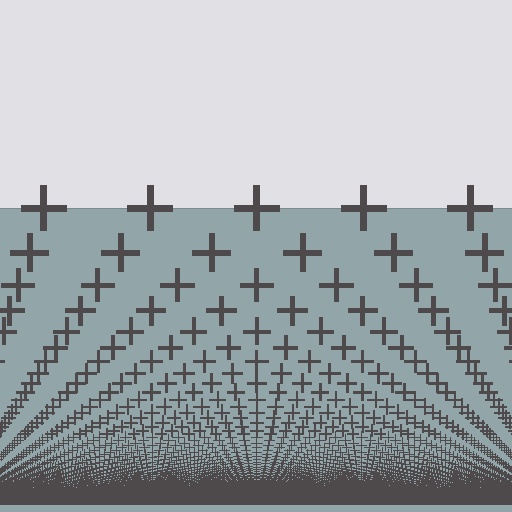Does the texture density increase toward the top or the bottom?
Density increases toward the bottom.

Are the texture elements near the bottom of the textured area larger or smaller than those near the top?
Smaller. The gradient is inverted — elements near the bottom are smaller and denser.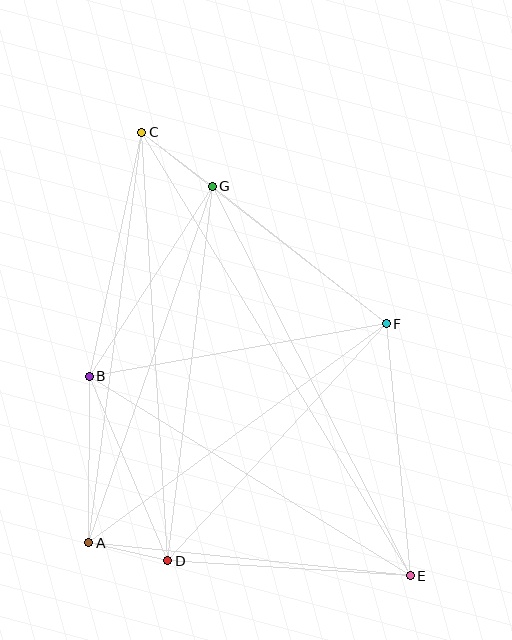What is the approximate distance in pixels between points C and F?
The distance between C and F is approximately 311 pixels.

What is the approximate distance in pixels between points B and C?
The distance between B and C is approximately 250 pixels.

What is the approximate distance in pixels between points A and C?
The distance between A and C is approximately 414 pixels.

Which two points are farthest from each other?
Points C and E are farthest from each other.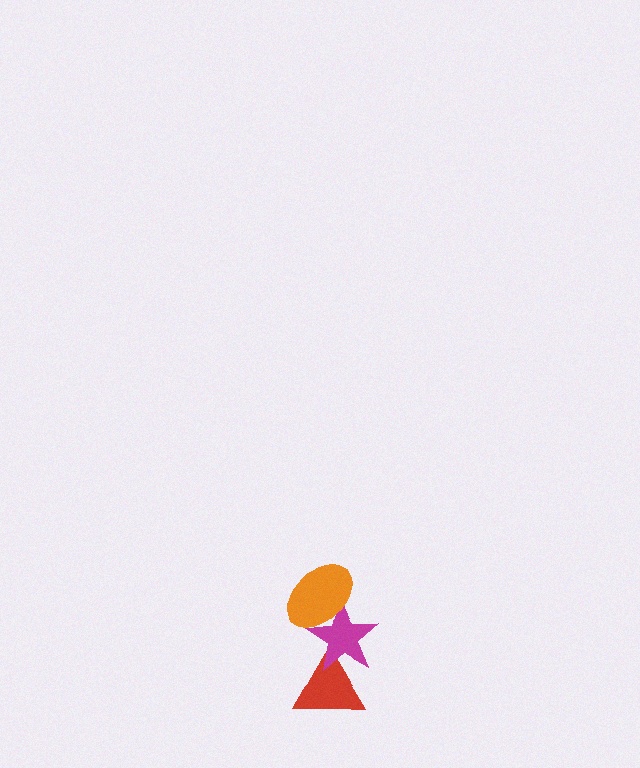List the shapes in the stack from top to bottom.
From top to bottom: the orange ellipse, the magenta star, the red triangle.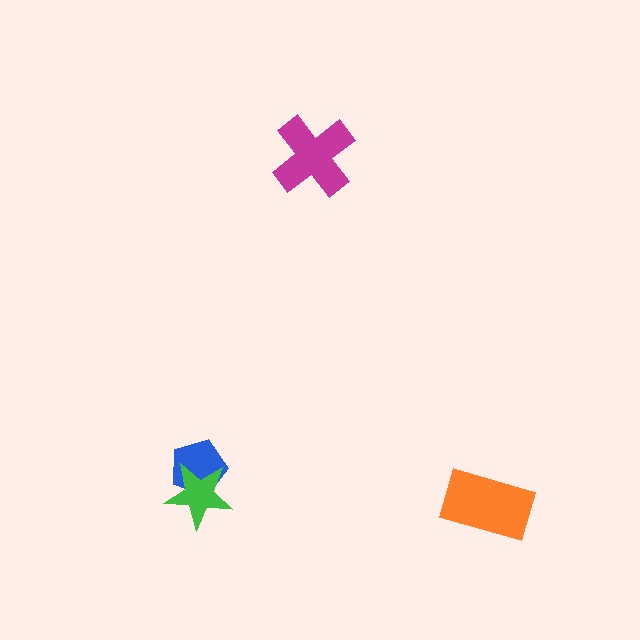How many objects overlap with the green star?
1 object overlaps with the green star.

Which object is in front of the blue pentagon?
The green star is in front of the blue pentagon.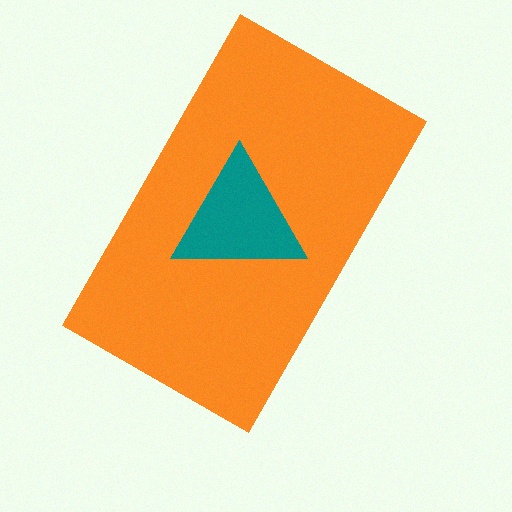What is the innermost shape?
The teal triangle.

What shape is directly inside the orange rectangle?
The teal triangle.